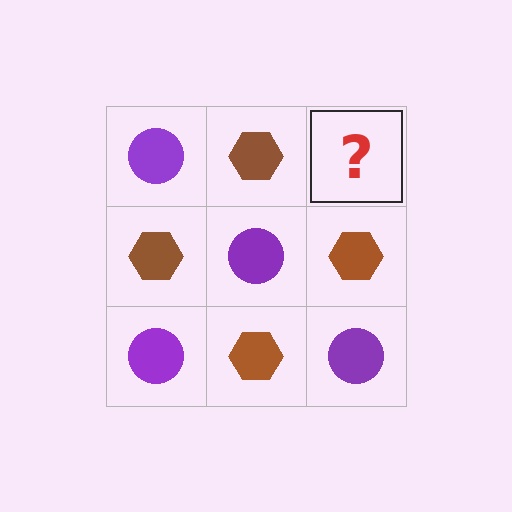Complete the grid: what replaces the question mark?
The question mark should be replaced with a purple circle.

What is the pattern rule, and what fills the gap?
The rule is that it alternates purple circle and brown hexagon in a checkerboard pattern. The gap should be filled with a purple circle.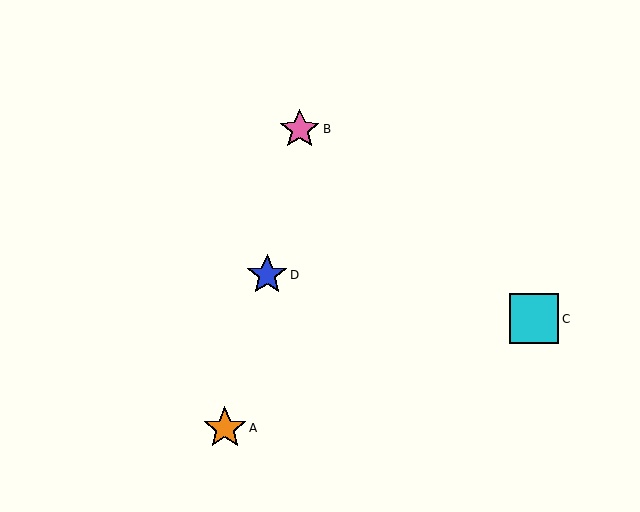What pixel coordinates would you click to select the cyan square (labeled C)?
Click at (534, 319) to select the cyan square C.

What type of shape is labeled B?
Shape B is a pink star.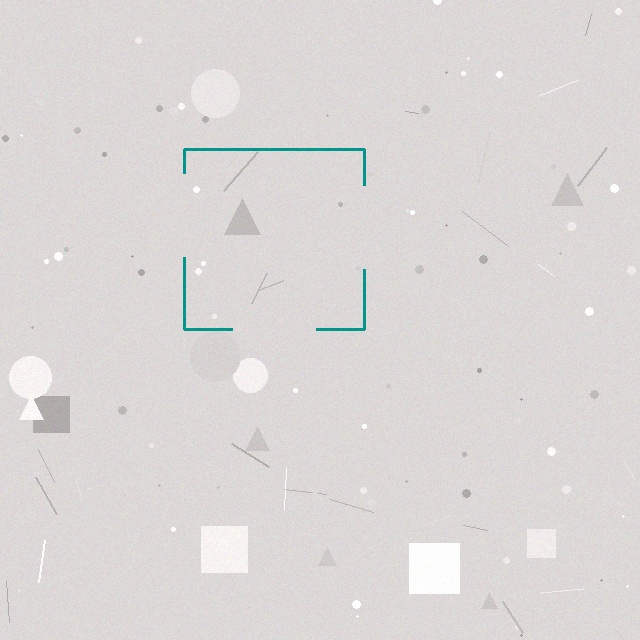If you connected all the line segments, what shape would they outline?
They would outline a square.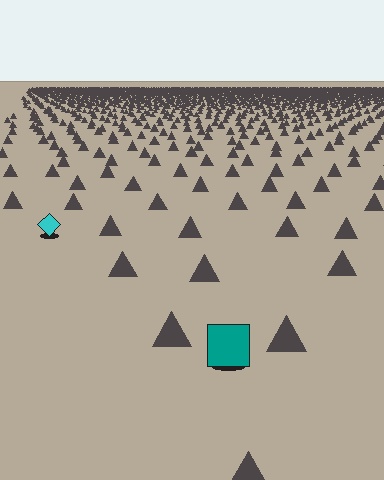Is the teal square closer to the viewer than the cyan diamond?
Yes. The teal square is closer — you can tell from the texture gradient: the ground texture is coarser near it.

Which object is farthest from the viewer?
The cyan diamond is farthest from the viewer. It appears smaller and the ground texture around it is denser.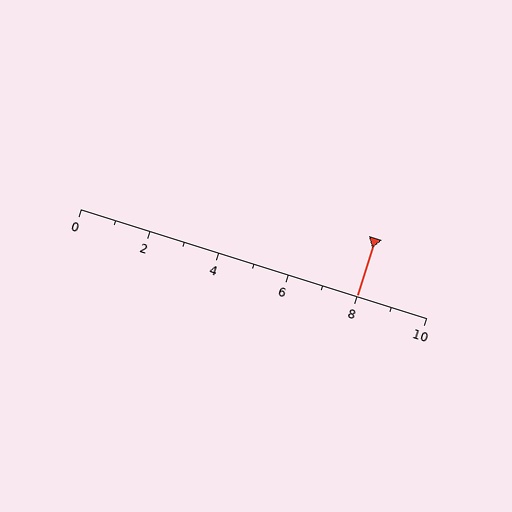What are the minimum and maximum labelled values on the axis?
The axis runs from 0 to 10.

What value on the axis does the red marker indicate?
The marker indicates approximately 8.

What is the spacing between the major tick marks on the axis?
The major ticks are spaced 2 apart.